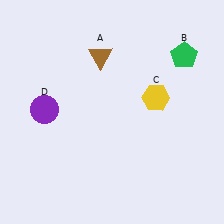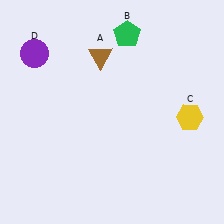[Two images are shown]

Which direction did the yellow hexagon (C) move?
The yellow hexagon (C) moved right.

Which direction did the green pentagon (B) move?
The green pentagon (B) moved left.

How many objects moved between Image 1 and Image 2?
3 objects moved between the two images.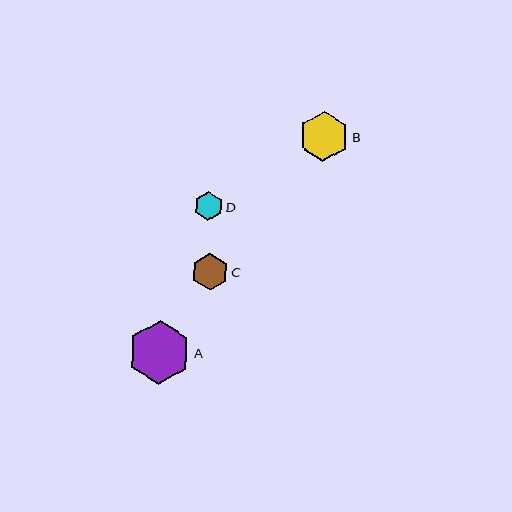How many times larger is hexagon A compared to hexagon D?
Hexagon A is approximately 2.2 times the size of hexagon D.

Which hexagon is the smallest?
Hexagon D is the smallest with a size of approximately 29 pixels.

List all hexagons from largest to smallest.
From largest to smallest: A, B, C, D.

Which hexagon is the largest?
Hexagon A is the largest with a size of approximately 63 pixels.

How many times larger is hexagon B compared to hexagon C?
Hexagon B is approximately 1.3 times the size of hexagon C.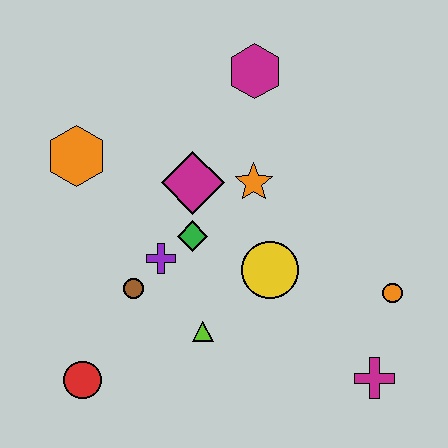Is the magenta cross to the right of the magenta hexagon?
Yes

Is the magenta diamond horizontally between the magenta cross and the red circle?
Yes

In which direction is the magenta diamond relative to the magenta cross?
The magenta diamond is above the magenta cross.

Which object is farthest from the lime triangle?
The magenta hexagon is farthest from the lime triangle.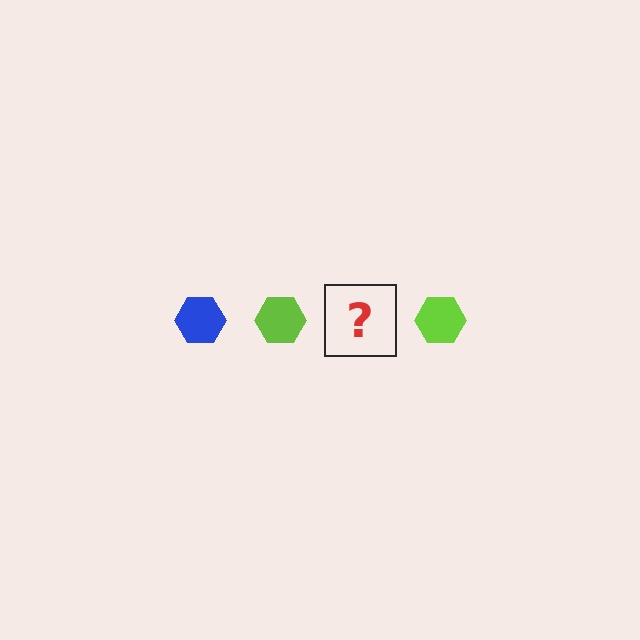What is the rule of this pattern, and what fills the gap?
The rule is that the pattern cycles through blue, lime hexagons. The gap should be filled with a blue hexagon.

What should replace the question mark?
The question mark should be replaced with a blue hexagon.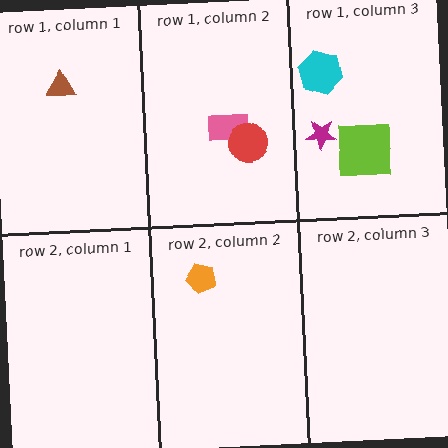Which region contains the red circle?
The row 1, column 2 region.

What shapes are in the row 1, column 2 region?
The pink rectangle, the red circle.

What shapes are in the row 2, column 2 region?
The orange pentagon.